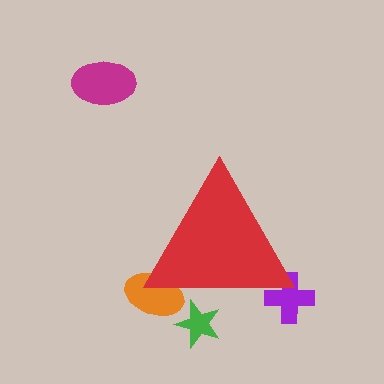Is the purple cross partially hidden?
Yes, the purple cross is partially hidden behind the red triangle.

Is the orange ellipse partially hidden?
Yes, the orange ellipse is partially hidden behind the red triangle.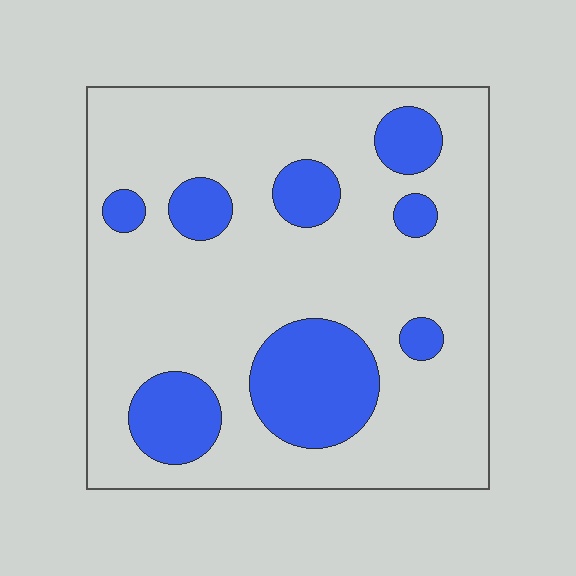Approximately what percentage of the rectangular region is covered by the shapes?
Approximately 20%.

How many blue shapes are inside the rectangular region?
8.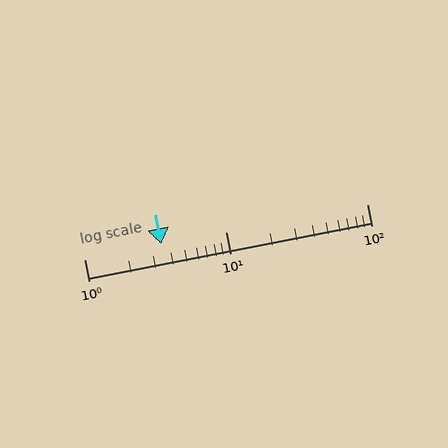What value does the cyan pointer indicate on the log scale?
The pointer indicates approximately 3.5.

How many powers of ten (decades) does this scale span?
The scale spans 2 decades, from 1 to 100.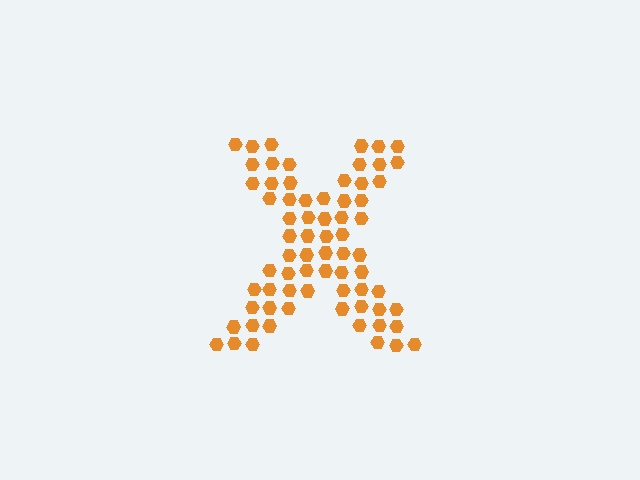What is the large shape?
The large shape is the letter X.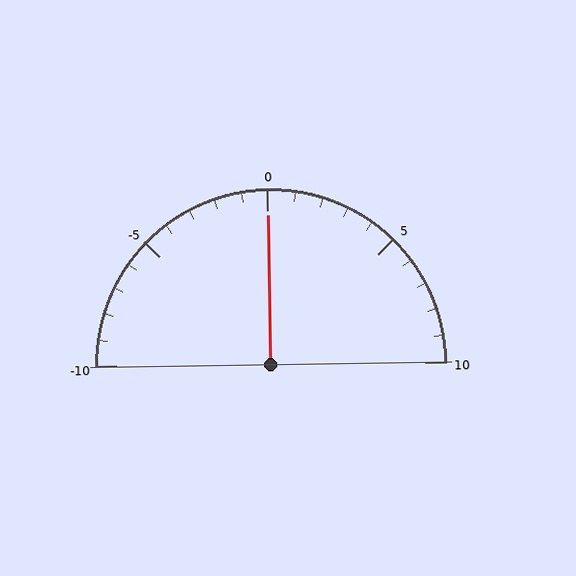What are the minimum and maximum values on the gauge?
The gauge ranges from -10 to 10.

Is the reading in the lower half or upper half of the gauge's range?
The reading is in the upper half of the range (-10 to 10).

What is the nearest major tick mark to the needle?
The nearest major tick mark is 0.